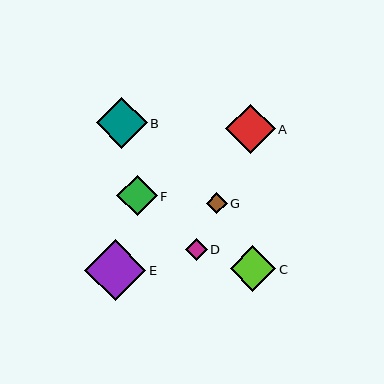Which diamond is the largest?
Diamond E is the largest with a size of approximately 61 pixels.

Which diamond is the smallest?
Diamond G is the smallest with a size of approximately 21 pixels.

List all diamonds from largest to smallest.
From largest to smallest: E, B, A, C, F, D, G.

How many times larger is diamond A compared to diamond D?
Diamond A is approximately 2.3 times the size of diamond D.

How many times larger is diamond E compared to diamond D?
Diamond E is approximately 2.8 times the size of diamond D.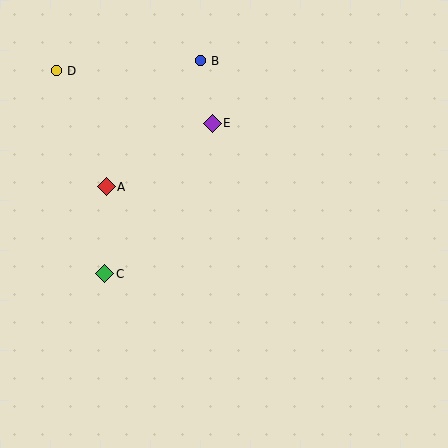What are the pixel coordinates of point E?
Point E is at (212, 123).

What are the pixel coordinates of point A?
Point A is at (106, 187).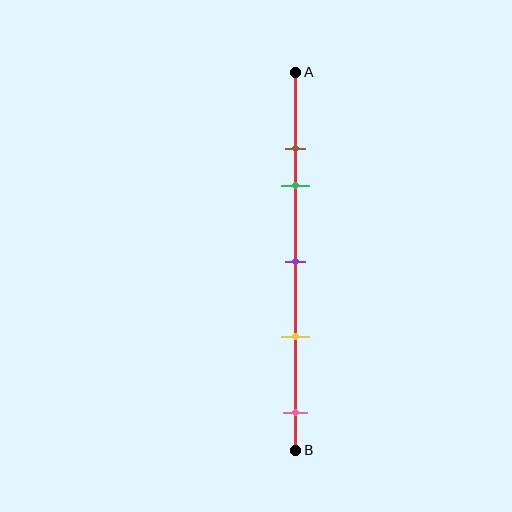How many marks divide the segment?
There are 5 marks dividing the segment.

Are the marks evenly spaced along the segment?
No, the marks are not evenly spaced.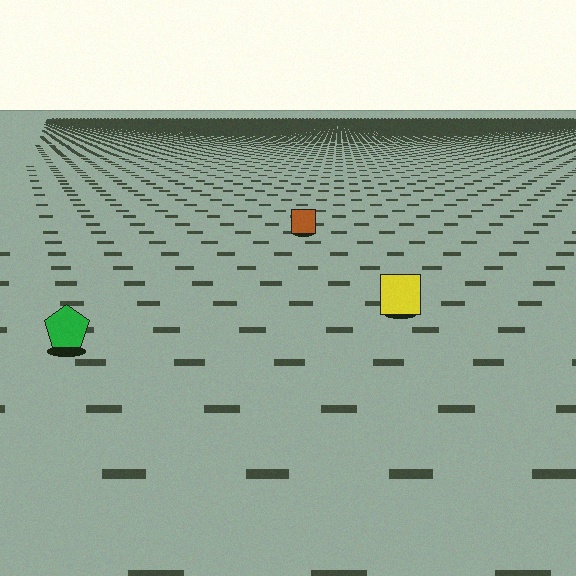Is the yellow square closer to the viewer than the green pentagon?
No. The green pentagon is closer — you can tell from the texture gradient: the ground texture is coarser near it.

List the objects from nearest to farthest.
From nearest to farthest: the green pentagon, the yellow square, the brown square.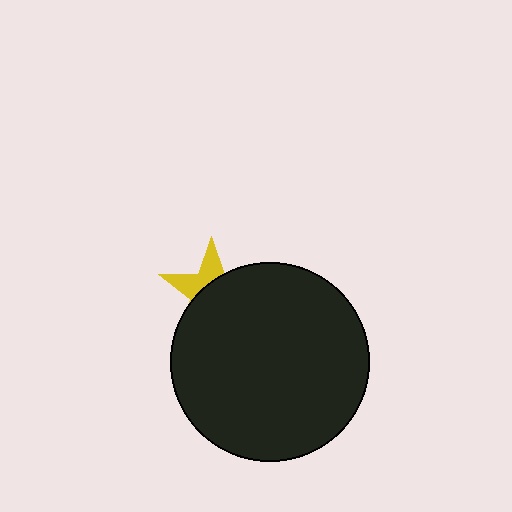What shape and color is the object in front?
The object in front is a black circle.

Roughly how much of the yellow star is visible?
A small part of it is visible (roughly 35%).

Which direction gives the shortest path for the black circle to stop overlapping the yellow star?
Moving down gives the shortest separation.